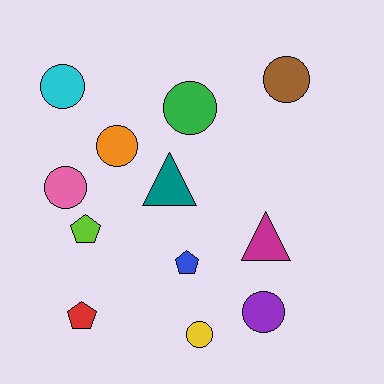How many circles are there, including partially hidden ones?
There are 7 circles.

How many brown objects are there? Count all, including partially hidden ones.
There is 1 brown object.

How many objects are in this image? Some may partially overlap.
There are 12 objects.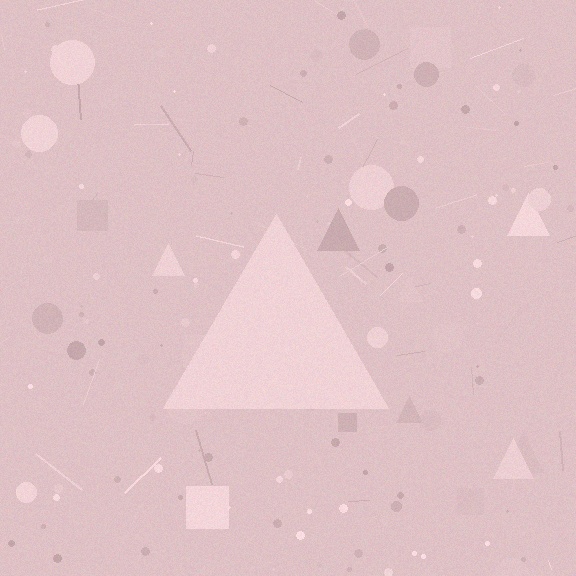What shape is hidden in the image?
A triangle is hidden in the image.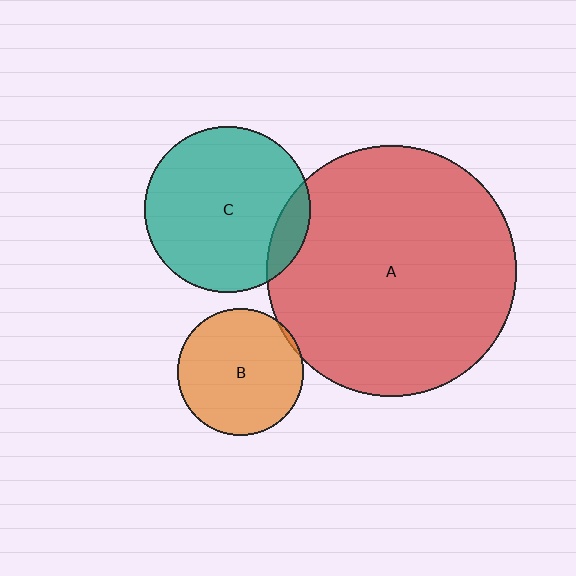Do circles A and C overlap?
Yes.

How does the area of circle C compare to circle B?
Approximately 1.7 times.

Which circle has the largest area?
Circle A (red).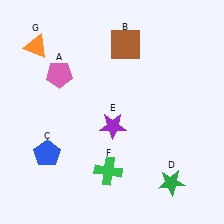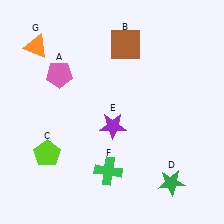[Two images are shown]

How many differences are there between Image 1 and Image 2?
There is 1 difference between the two images.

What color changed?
The pentagon (C) changed from blue in Image 1 to lime in Image 2.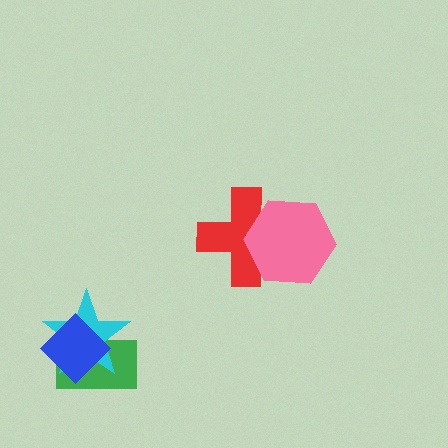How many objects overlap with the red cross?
1 object overlaps with the red cross.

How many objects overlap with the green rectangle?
2 objects overlap with the green rectangle.